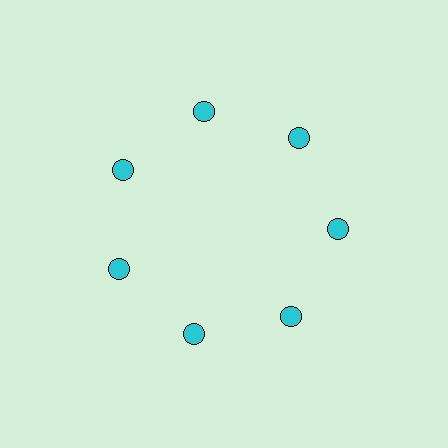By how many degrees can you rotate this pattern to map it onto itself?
The pattern maps onto itself every 51 degrees of rotation.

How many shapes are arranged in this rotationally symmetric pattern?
There are 7 shapes, arranged in 7 groups of 1.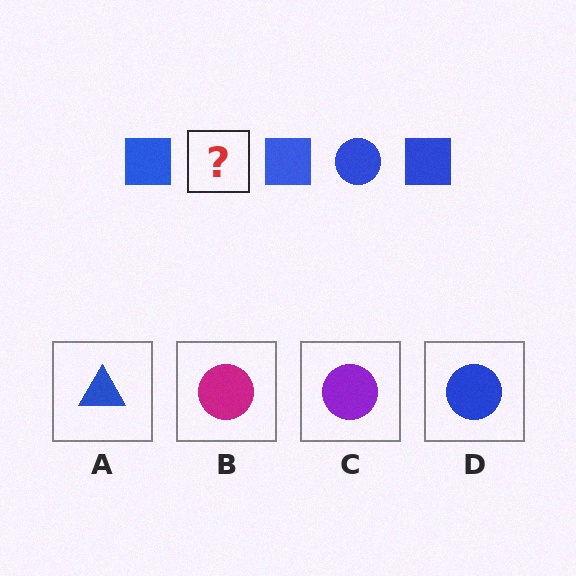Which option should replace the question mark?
Option D.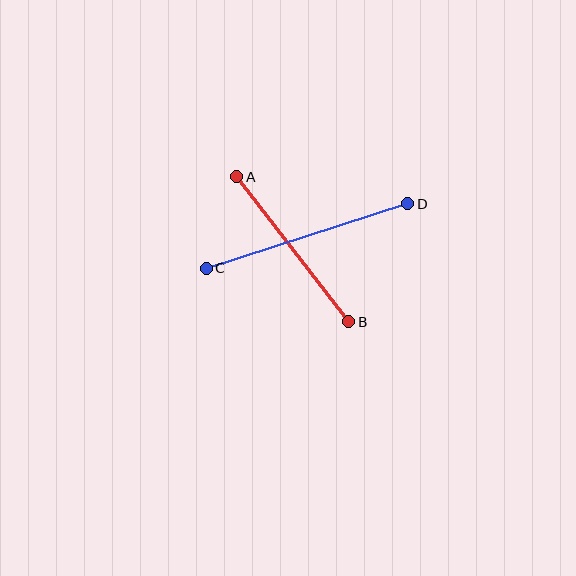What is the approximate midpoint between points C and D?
The midpoint is at approximately (307, 236) pixels.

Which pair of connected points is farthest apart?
Points C and D are farthest apart.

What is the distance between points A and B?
The distance is approximately 183 pixels.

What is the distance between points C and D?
The distance is approximately 211 pixels.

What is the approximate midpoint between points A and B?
The midpoint is at approximately (293, 249) pixels.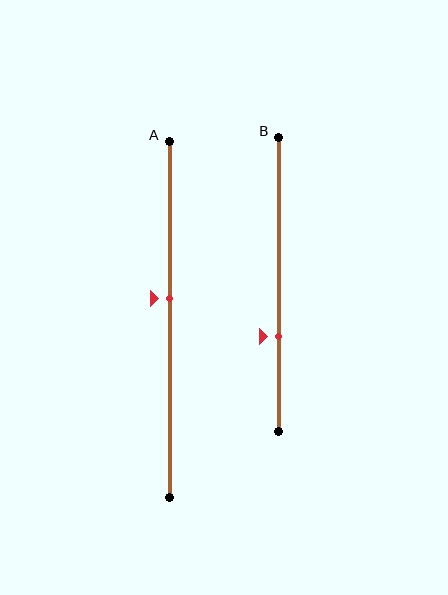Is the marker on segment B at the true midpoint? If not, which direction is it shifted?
No, the marker on segment B is shifted downward by about 18% of the segment length.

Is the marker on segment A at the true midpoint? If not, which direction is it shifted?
No, the marker on segment A is shifted upward by about 6% of the segment length.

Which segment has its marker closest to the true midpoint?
Segment A has its marker closest to the true midpoint.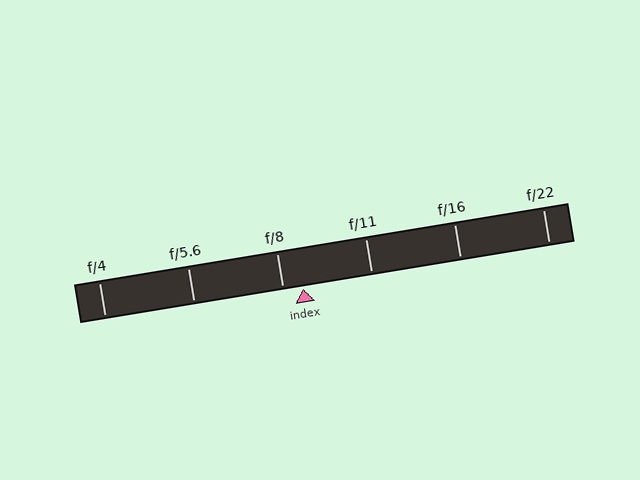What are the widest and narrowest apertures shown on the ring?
The widest aperture shown is f/4 and the narrowest is f/22.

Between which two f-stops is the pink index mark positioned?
The index mark is between f/8 and f/11.